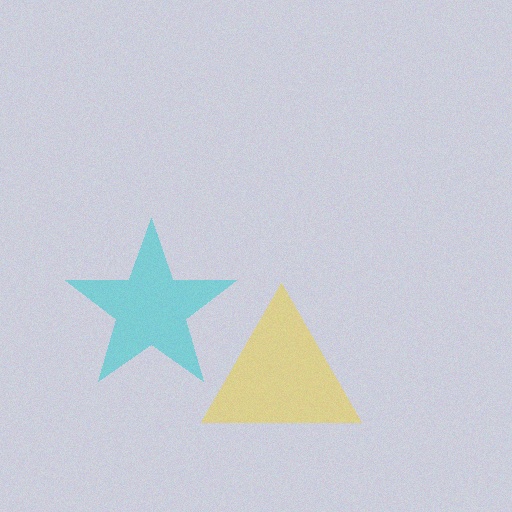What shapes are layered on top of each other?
The layered shapes are: a cyan star, a yellow triangle.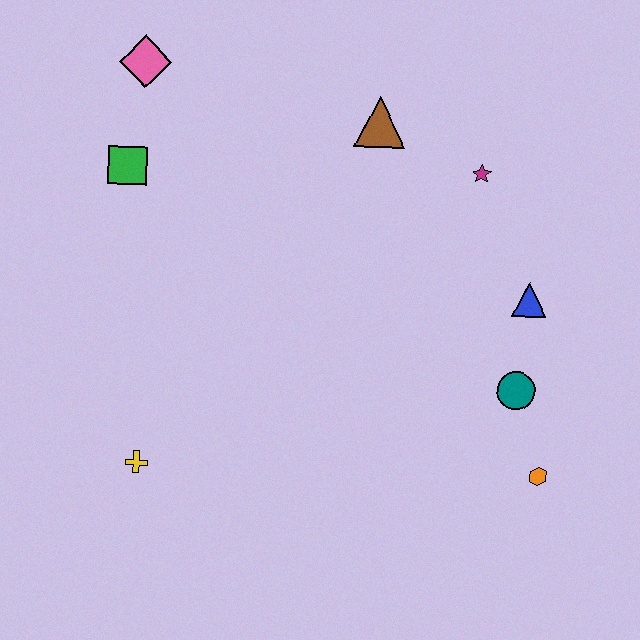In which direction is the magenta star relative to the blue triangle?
The magenta star is above the blue triangle.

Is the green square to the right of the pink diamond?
No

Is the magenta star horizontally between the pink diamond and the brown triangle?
No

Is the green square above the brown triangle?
No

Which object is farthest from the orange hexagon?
The pink diamond is farthest from the orange hexagon.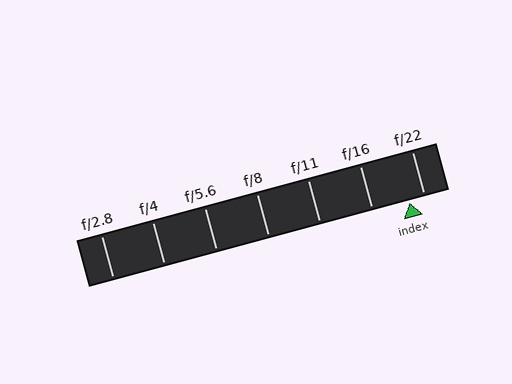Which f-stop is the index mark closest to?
The index mark is closest to f/22.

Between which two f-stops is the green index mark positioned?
The index mark is between f/16 and f/22.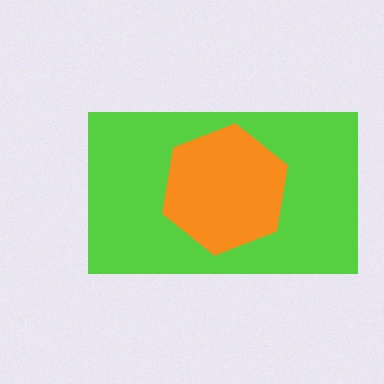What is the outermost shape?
The lime rectangle.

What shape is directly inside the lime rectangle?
The orange hexagon.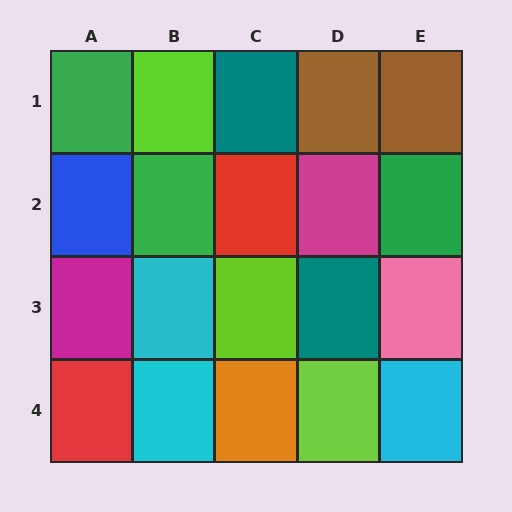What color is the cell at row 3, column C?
Lime.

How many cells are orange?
1 cell is orange.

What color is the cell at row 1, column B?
Lime.